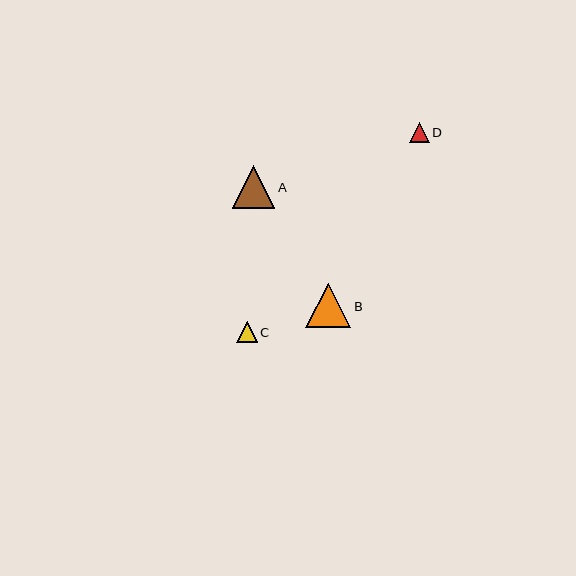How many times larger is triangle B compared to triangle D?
Triangle B is approximately 2.3 times the size of triangle D.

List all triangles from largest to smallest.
From largest to smallest: B, A, C, D.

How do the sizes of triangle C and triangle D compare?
Triangle C and triangle D are approximately the same size.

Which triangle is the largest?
Triangle B is the largest with a size of approximately 45 pixels.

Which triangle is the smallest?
Triangle D is the smallest with a size of approximately 20 pixels.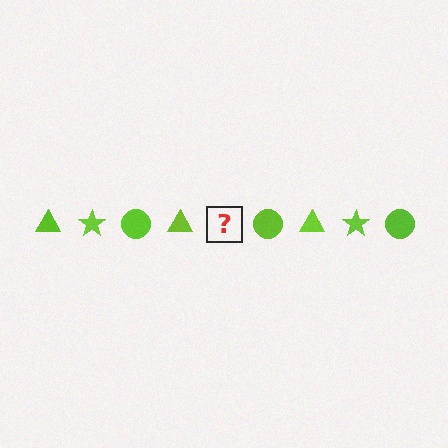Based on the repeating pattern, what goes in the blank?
The blank should be a lime star.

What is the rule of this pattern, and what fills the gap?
The rule is that the pattern cycles through triangle, star, circle shapes in lime. The gap should be filled with a lime star.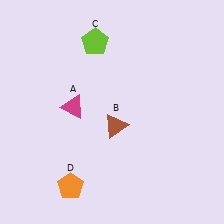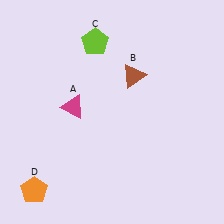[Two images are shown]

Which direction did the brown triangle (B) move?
The brown triangle (B) moved up.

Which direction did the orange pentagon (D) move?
The orange pentagon (D) moved left.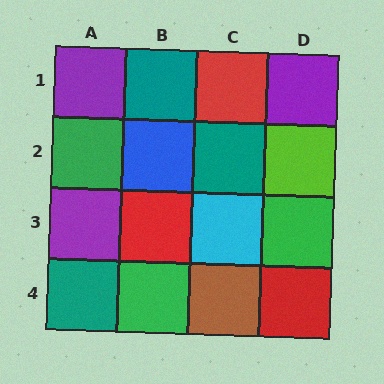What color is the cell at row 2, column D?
Lime.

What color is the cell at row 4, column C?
Brown.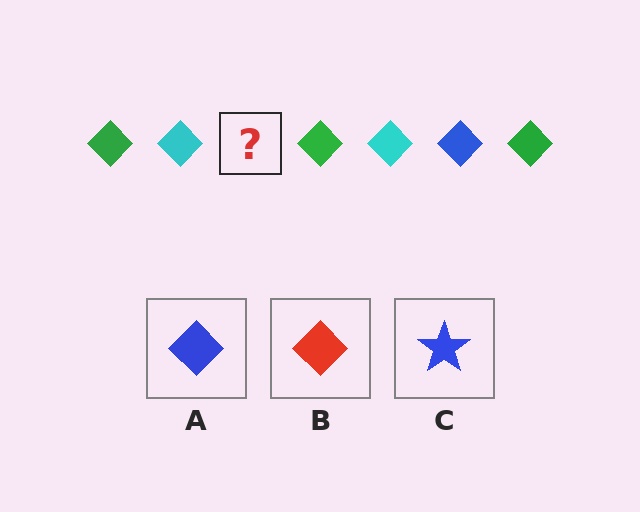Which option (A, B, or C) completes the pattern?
A.